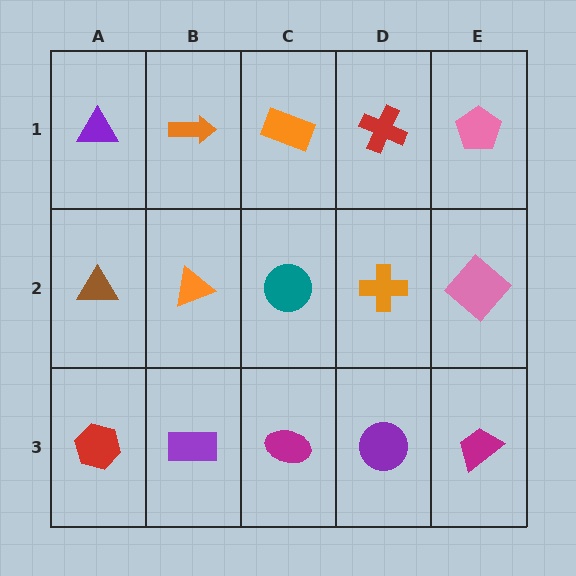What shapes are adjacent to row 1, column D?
An orange cross (row 2, column D), an orange rectangle (row 1, column C), a pink pentagon (row 1, column E).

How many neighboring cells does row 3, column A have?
2.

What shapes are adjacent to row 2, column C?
An orange rectangle (row 1, column C), a magenta ellipse (row 3, column C), an orange triangle (row 2, column B), an orange cross (row 2, column D).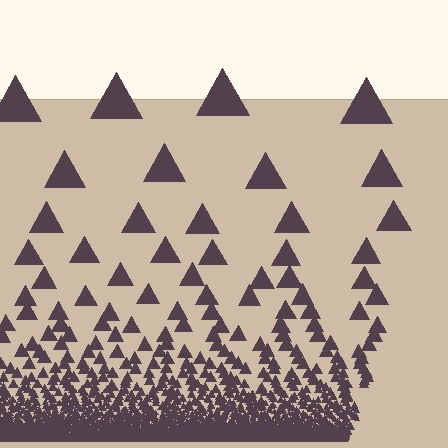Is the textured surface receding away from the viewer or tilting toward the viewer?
The surface appears to tilt toward the viewer. Texture elements get larger and sparser toward the top.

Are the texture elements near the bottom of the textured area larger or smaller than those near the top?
Smaller. The gradient is inverted — elements near the bottom are smaller and denser.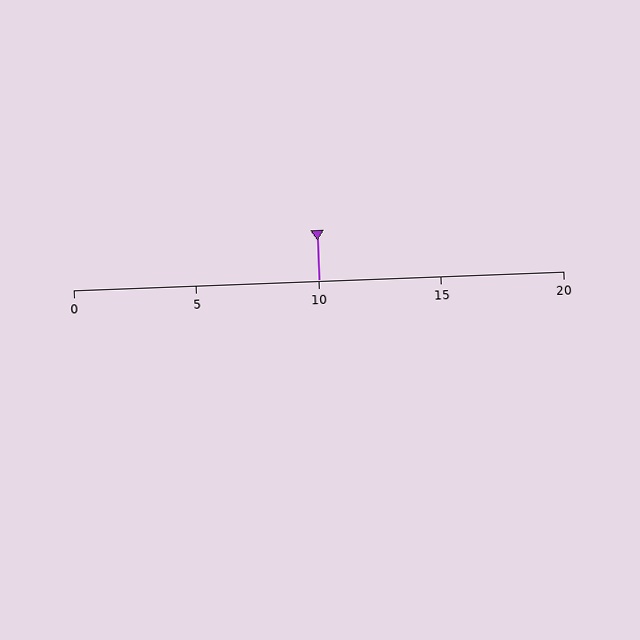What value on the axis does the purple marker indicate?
The marker indicates approximately 10.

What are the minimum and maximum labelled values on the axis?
The axis runs from 0 to 20.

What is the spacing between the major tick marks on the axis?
The major ticks are spaced 5 apart.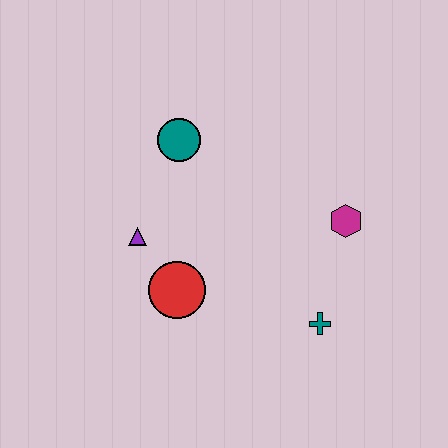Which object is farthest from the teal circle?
The teal cross is farthest from the teal circle.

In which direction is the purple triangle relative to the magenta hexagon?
The purple triangle is to the left of the magenta hexagon.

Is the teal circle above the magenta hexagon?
Yes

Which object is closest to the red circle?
The purple triangle is closest to the red circle.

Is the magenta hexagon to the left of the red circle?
No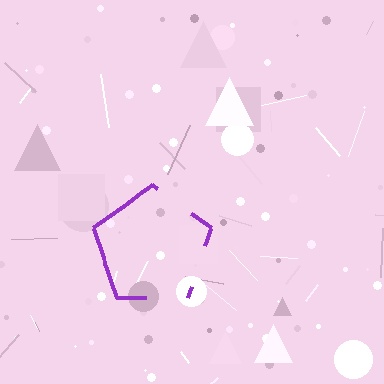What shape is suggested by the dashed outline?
The dashed outline suggests a pentagon.